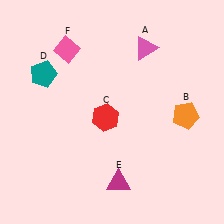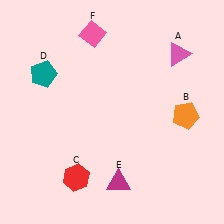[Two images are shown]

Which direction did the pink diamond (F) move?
The pink diamond (F) moved right.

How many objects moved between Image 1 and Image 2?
3 objects moved between the two images.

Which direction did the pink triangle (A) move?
The pink triangle (A) moved right.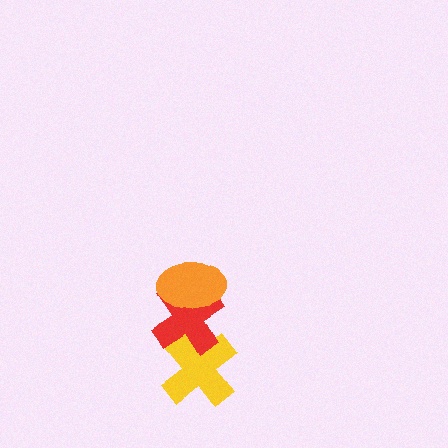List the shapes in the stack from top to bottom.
From top to bottom: the orange ellipse, the red cross, the yellow cross.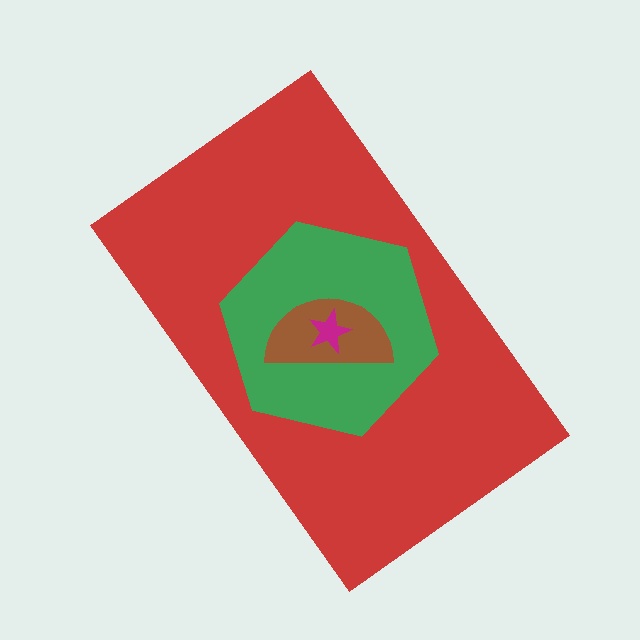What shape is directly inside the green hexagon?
The brown semicircle.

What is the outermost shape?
The red rectangle.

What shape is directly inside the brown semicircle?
The magenta star.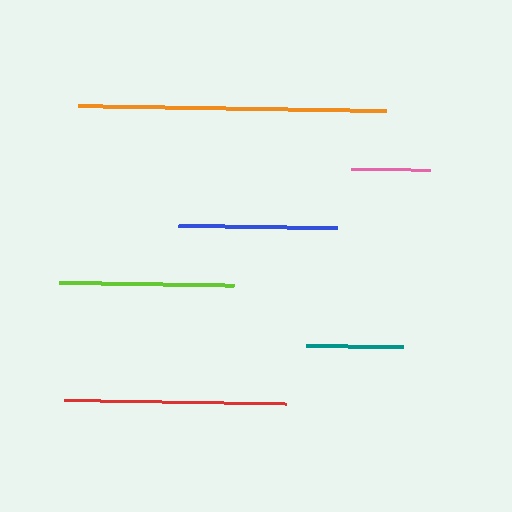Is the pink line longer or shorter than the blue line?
The blue line is longer than the pink line.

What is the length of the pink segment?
The pink segment is approximately 79 pixels long.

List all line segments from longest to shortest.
From longest to shortest: orange, red, lime, blue, teal, pink.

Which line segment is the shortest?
The pink line is the shortest at approximately 79 pixels.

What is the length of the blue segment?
The blue segment is approximately 159 pixels long.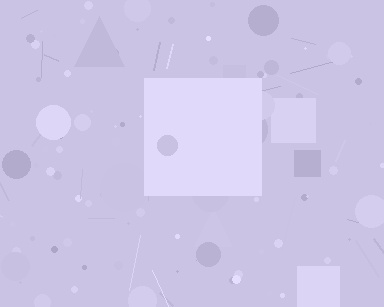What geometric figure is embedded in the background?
A square is embedded in the background.